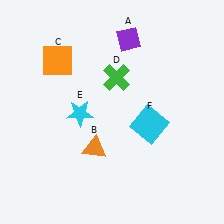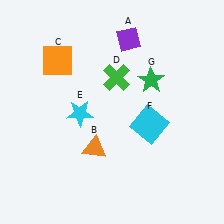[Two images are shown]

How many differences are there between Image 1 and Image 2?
There is 1 difference between the two images.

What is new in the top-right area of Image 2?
A green star (G) was added in the top-right area of Image 2.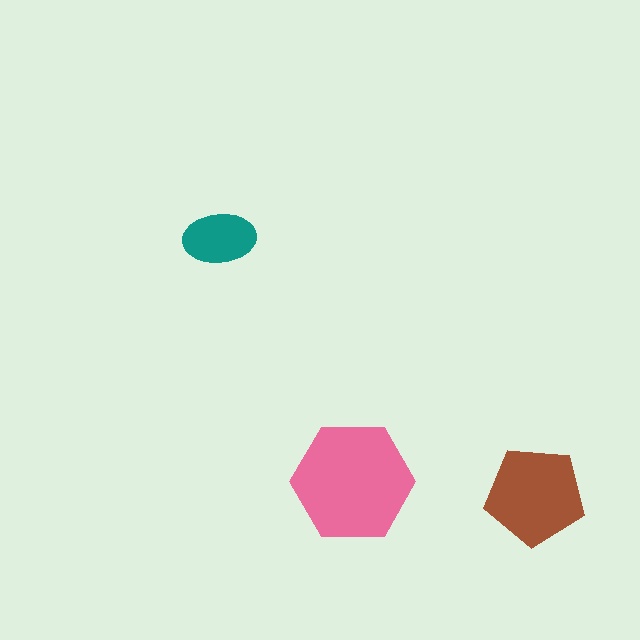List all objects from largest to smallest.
The pink hexagon, the brown pentagon, the teal ellipse.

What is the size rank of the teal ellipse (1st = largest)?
3rd.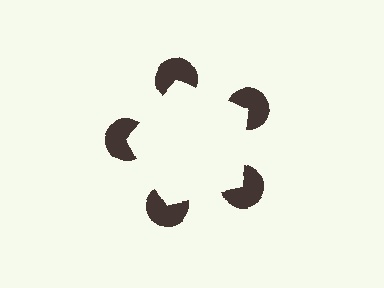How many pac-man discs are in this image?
There are 5 — one at each vertex of the illusory pentagon.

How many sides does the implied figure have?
5 sides.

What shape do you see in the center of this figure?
An illusory pentagon — its edges are inferred from the aligned wedge cuts in the pac-man discs, not physically drawn.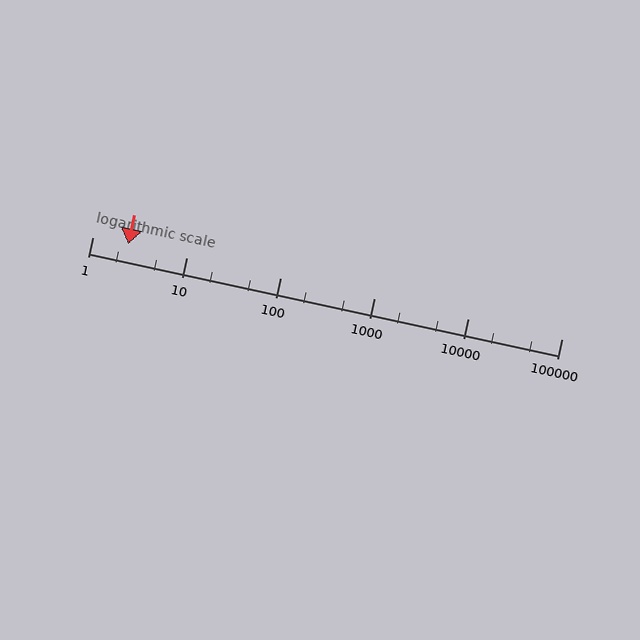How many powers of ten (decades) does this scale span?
The scale spans 5 decades, from 1 to 100000.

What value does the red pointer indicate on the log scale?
The pointer indicates approximately 2.4.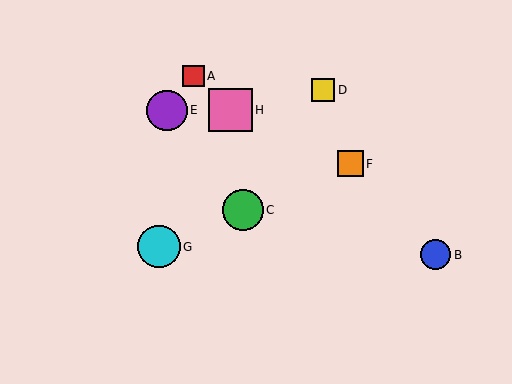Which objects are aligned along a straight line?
Objects C, F, G are aligned along a straight line.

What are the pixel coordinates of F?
Object F is at (350, 164).